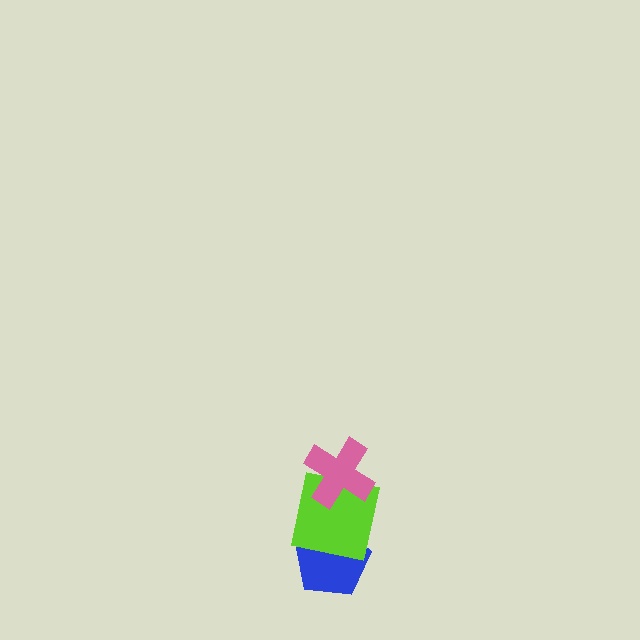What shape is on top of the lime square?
The pink cross is on top of the lime square.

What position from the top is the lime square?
The lime square is 2nd from the top.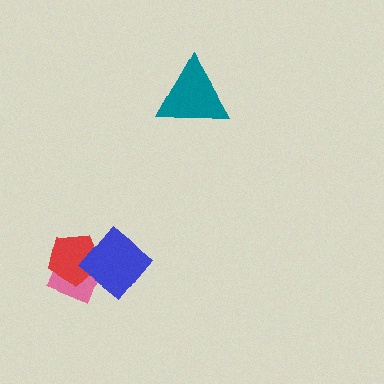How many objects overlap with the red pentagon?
2 objects overlap with the red pentagon.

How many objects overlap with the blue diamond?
2 objects overlap with the blue diamond.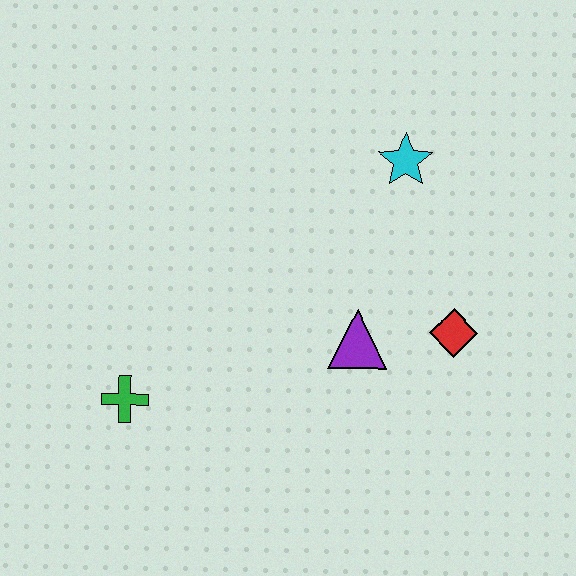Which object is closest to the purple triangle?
The red diamond is closest to the purple triangle.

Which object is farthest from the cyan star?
The green cross is farthest from the cyan star.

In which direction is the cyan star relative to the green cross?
The cyan star is to the right of the green cross.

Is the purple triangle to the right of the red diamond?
No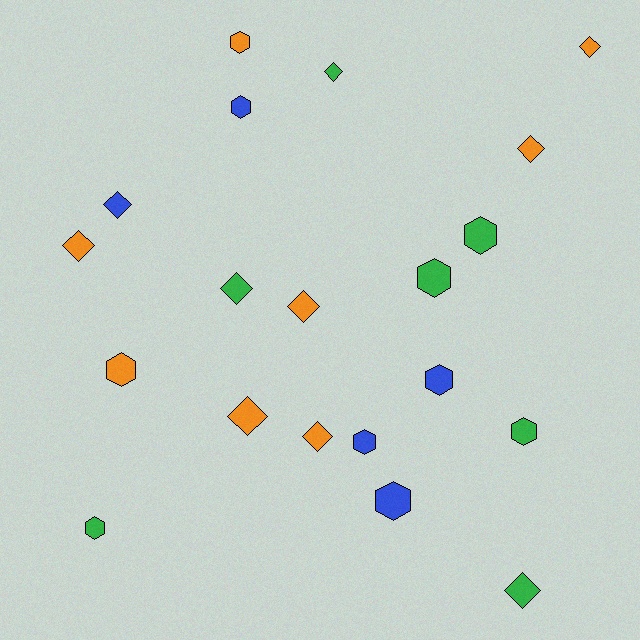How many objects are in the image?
There are 20 objects.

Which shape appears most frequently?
Hexagon, with 10 objects.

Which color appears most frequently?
Orange, with 8 objects.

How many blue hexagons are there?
There are 4 blue hexagons.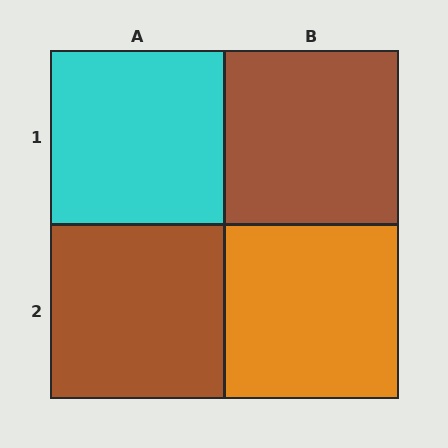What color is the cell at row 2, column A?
Brown.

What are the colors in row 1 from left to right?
Cyan, brown.